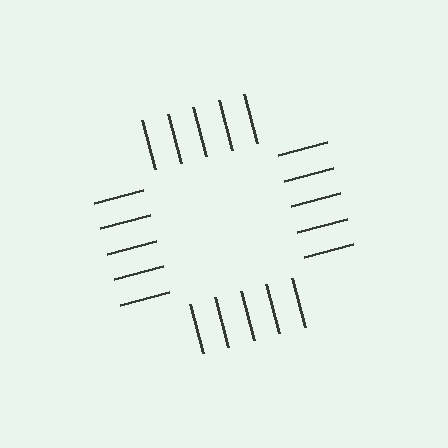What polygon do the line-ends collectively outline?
An illusory square — the line segments terminate on its edges but no continuous stroke is drawn.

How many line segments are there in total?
20 — 5 along each of the 4 edges.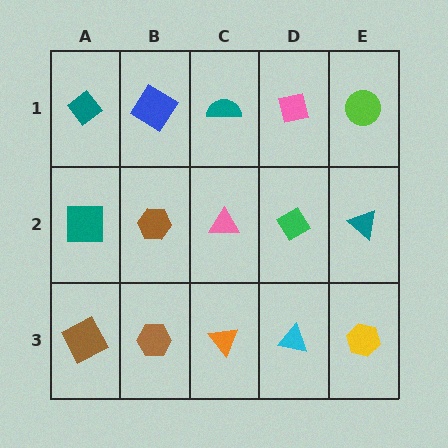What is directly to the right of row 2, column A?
A brown hexagon.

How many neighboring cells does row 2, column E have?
3.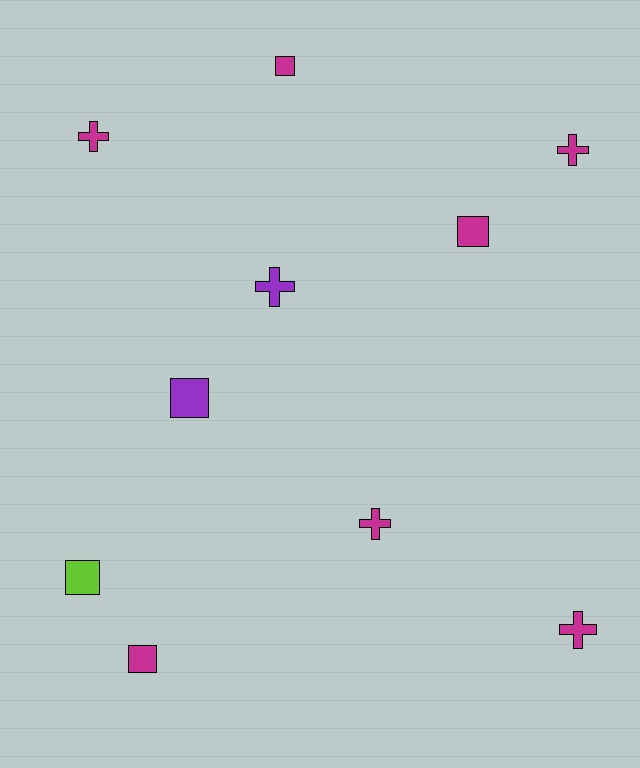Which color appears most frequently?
Magenta, with 7 objects.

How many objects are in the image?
There are 10 objects.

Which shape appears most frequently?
Cross, with 5 objects.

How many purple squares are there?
There is 1 purple square.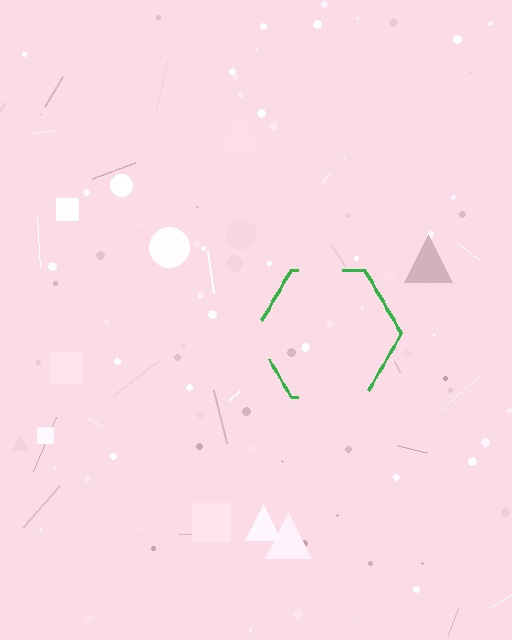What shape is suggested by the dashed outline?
The dashed outline suggests a hexagon.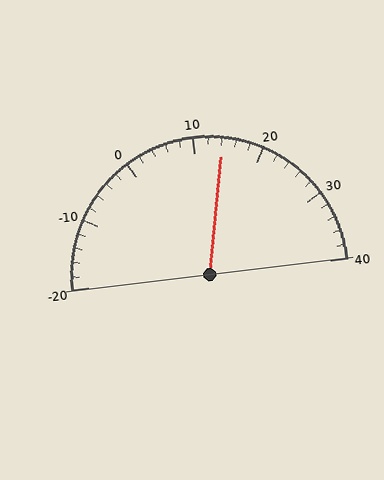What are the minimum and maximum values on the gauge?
The gauge ranges from -20 to 40.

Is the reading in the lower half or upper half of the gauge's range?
The reading is in the upper half of the range (-20 to 40).